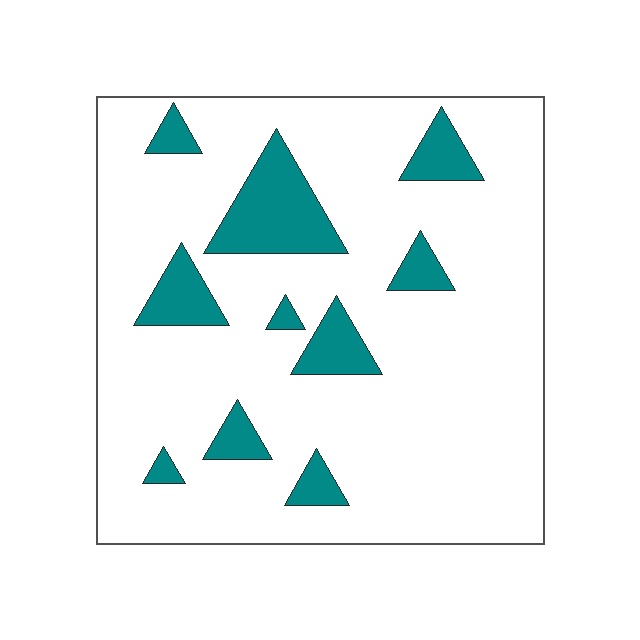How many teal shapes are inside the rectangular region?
10.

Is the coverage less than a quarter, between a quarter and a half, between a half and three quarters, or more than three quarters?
Less than a quarter.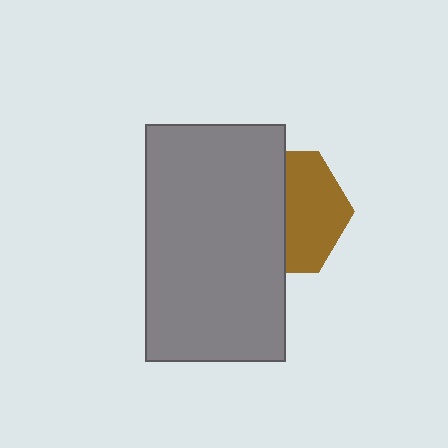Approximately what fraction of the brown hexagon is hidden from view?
Roughly 52% of the brown hexagon is hidden behind the gray rectangle.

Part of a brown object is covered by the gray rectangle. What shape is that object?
It is a hexagon.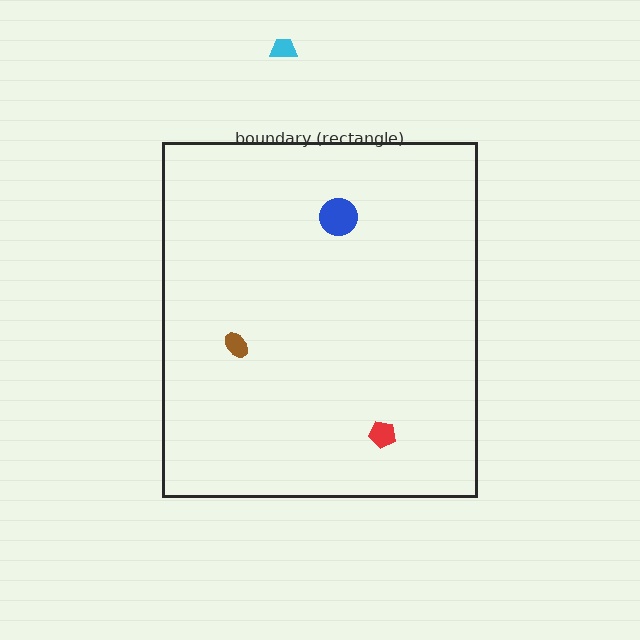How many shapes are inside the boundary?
3 inside, 1 outside.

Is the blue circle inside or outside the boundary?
Inside.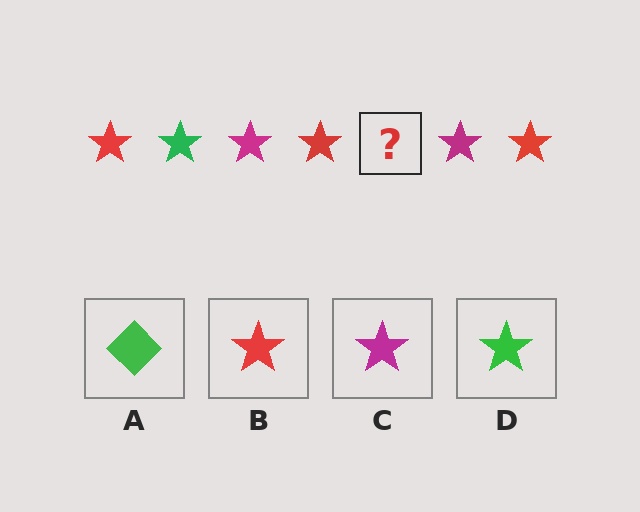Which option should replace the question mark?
Option D.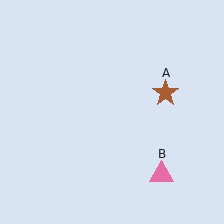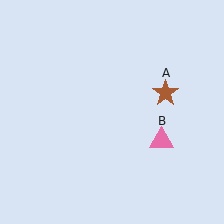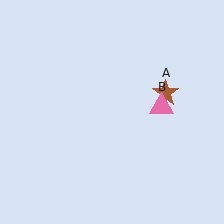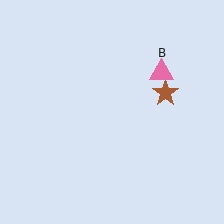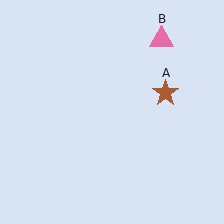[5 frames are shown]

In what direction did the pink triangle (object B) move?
The pink triangle (object B) moved up.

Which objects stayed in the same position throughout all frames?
Brown star (object A) remained stationary.